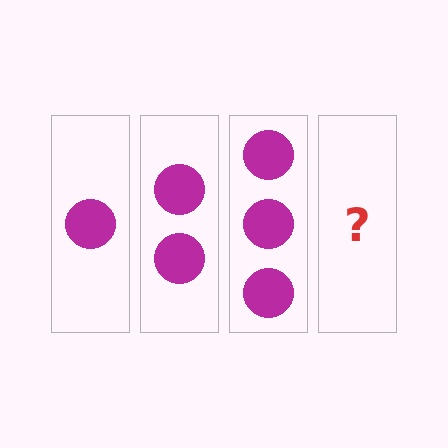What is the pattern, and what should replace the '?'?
The pattern is that each step adds one more circle. The '?' should be 4 circles.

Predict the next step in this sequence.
The next step is 4 circles.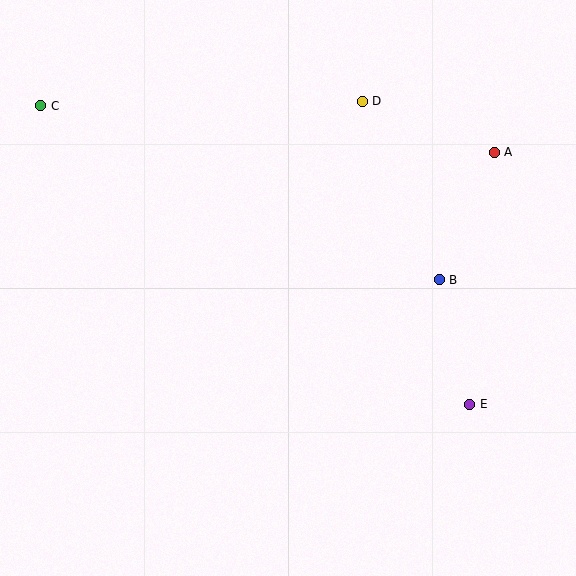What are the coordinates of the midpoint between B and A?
The midpoint between B and A is at (467, 216).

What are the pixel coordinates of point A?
Point A is at (494, 152).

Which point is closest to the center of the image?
Point B at (439, 280) is closest to the center.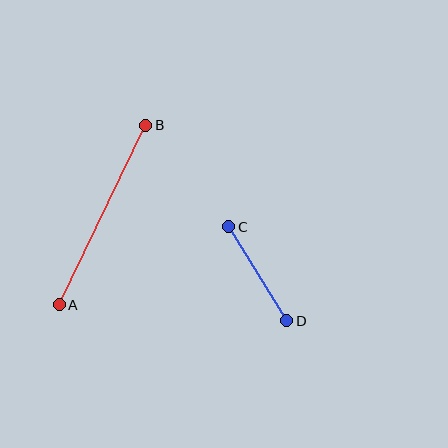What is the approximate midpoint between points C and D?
The midpoint is at approximately (258, 274) pixels.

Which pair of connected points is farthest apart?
Points A and B are farthest apart.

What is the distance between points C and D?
The distance is approximately 110 pixels.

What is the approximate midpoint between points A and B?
The midpoint is at approximately (102, 215) pixels.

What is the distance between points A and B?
The distance is approximately 199 pixels.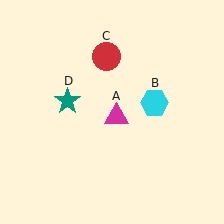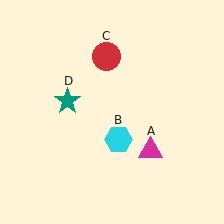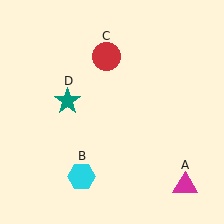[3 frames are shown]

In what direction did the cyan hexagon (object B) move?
The cyan hexagon (object B) moved down and to the left.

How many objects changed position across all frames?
2 objects changed position: magenta triangle (object A), cyan hexagon (object B).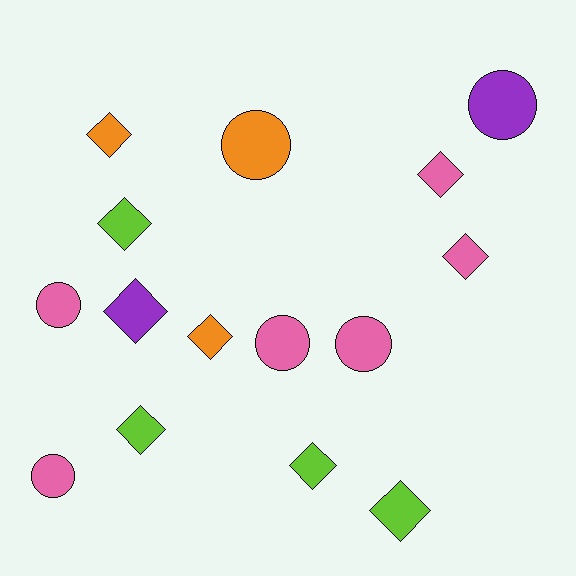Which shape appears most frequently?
Diamond, with 9 objects.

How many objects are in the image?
There are 15 objects.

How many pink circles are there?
There are 4 pink circles.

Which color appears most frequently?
Pink, with 6 objects.